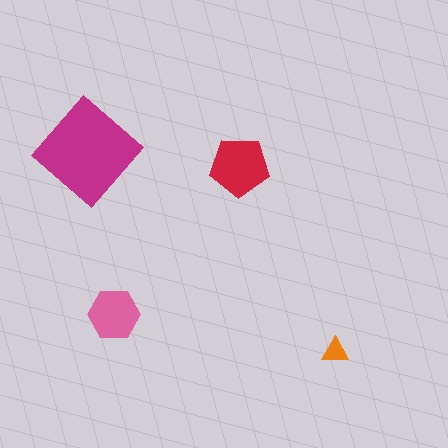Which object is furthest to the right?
The orange triangle is rightmost.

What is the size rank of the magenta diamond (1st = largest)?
1st.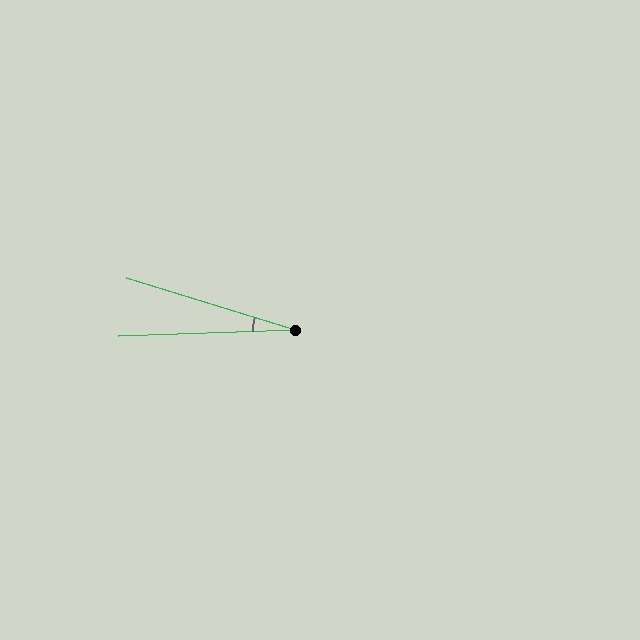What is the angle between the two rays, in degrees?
Approximately 19 degrees.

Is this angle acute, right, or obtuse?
It is acute.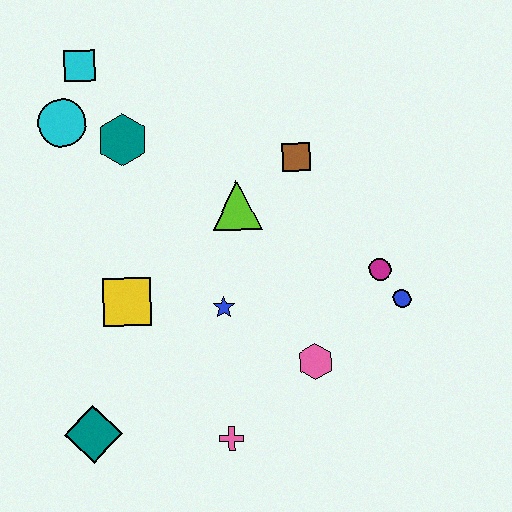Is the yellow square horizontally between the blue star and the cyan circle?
Yes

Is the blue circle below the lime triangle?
Yes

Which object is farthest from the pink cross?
The cyan square is farthest from the pink cross.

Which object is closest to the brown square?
The lime triangle is closest to the brown square.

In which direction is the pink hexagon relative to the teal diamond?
The pink hexagon is to the right of the teal diamond.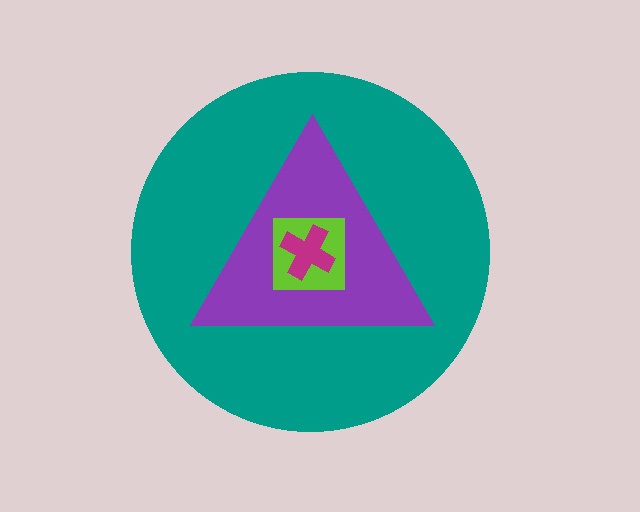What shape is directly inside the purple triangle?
The lime square.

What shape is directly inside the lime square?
The magenta cross.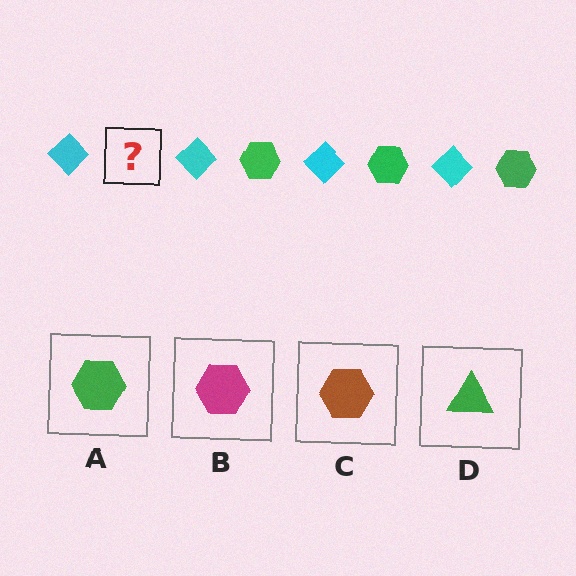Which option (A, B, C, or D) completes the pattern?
A.